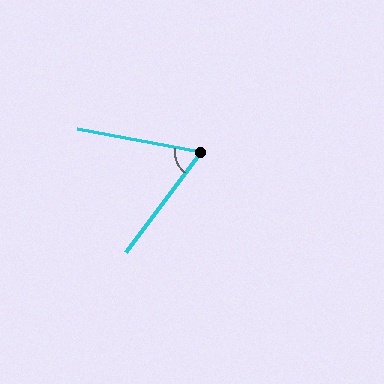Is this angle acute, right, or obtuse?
It is acute.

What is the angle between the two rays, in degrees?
Approximately 64 degrees.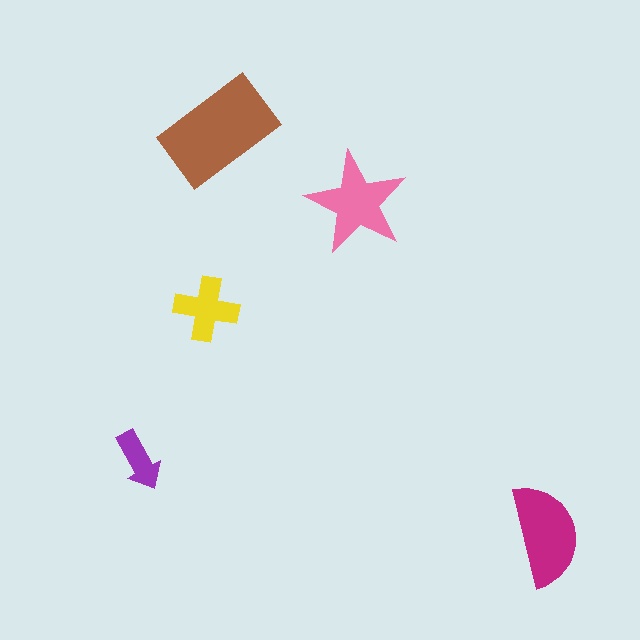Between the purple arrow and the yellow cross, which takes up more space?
The yellow cross.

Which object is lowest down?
The magenta semicircle is bottommost.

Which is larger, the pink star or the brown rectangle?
The brown rectangle.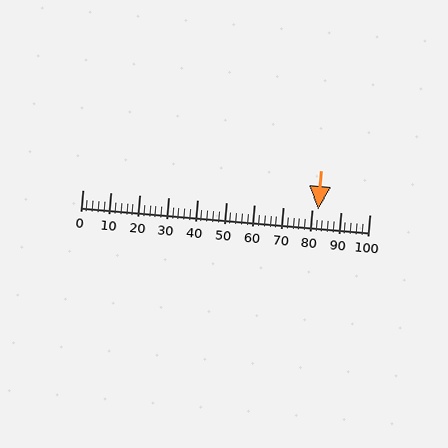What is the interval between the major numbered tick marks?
The major tick marks are spaced 10 units apart.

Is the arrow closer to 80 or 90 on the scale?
The arrow is closer to 80.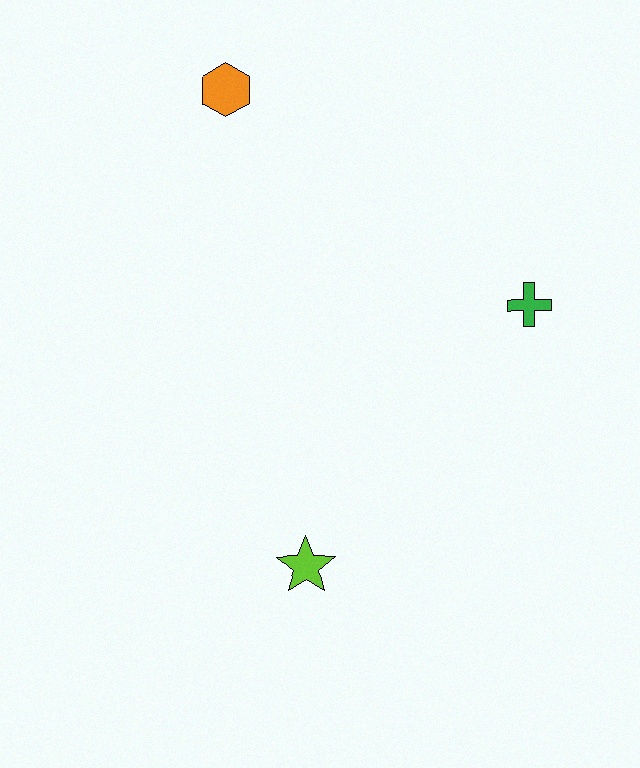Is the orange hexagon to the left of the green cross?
Yes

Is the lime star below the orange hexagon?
Yes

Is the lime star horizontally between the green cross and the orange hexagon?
Yes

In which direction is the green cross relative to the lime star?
The green cross is above the lime star.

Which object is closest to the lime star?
The green cross is closest to the lime star.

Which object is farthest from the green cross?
The orange hexagon is farthest from the green cross.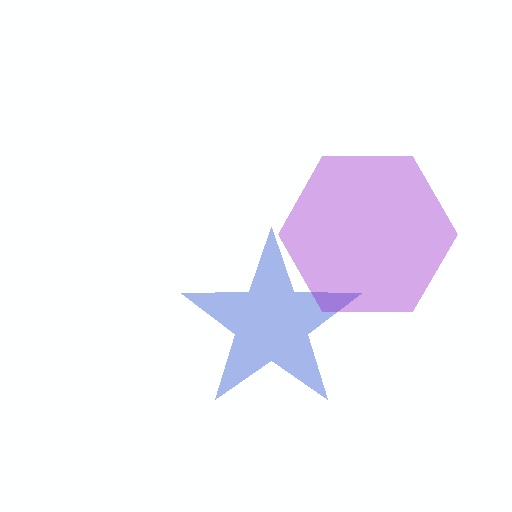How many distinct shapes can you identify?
There are 2 distinct shapes: a blue star, a purple hexagon.